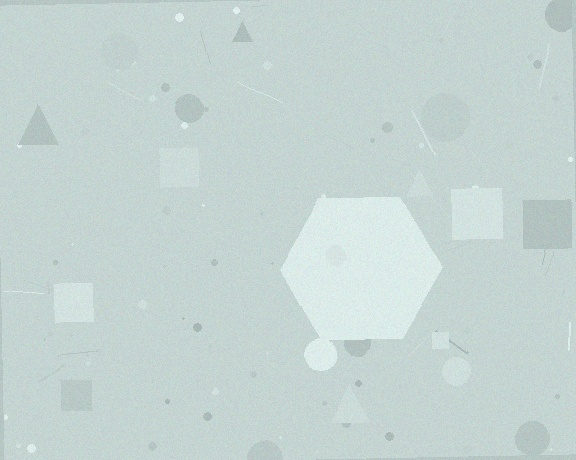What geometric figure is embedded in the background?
A hexagon is embedded in the background.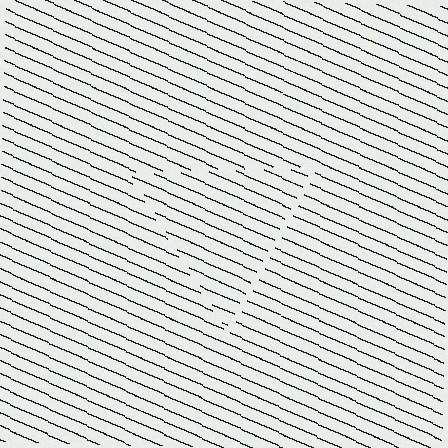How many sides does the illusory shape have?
3 sides — the line-ends trace a triangle.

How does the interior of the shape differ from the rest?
The interior of the shape contains the same grating, shifted by half a period — the contour is defined by the phase discontinuity where line-ends from the inner and outer gratings abut.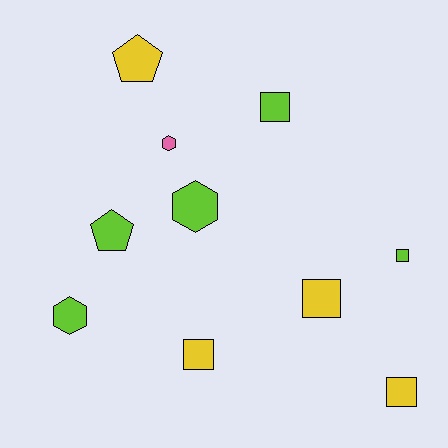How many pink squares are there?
There are no pink squares.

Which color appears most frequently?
Lime, with 5 objects.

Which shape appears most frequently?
Square, with 5 objects.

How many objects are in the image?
There are 10 objects.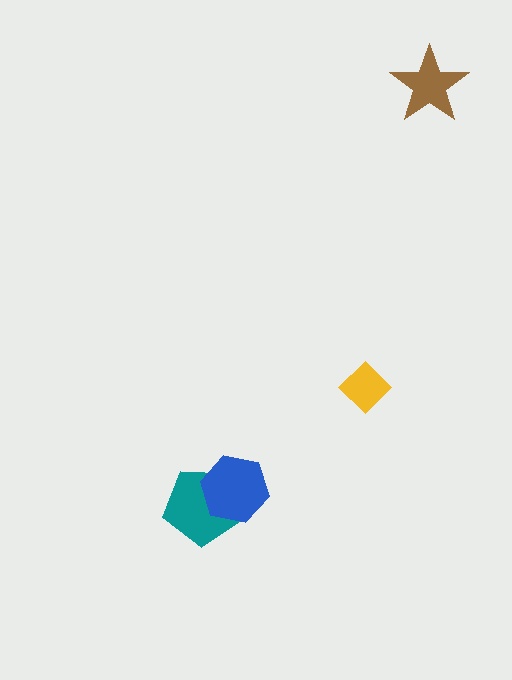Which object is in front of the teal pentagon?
The blue hexagon is in front of the teal pentagon.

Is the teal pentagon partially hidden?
Yes, it is partially covered by another shape.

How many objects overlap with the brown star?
0 objects overlap with the brown star.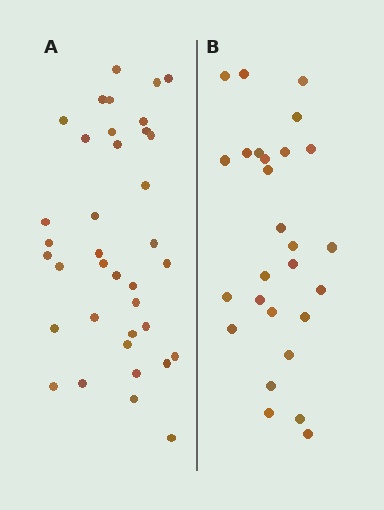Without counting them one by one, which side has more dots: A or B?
Region A (the left region) has more dots.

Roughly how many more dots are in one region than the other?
Region A has roughly 10 or so more dots than region B.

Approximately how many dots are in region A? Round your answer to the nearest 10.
About 40 dots. (The exact count is 37, which rounds to 40.)